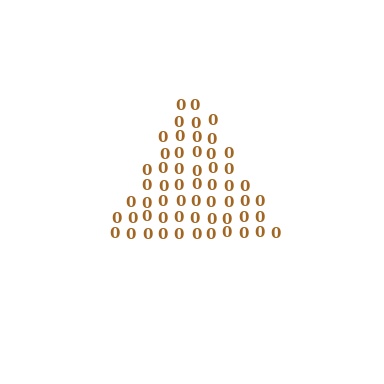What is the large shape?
The large shape is a triangle.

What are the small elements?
The small elements are digit 0's.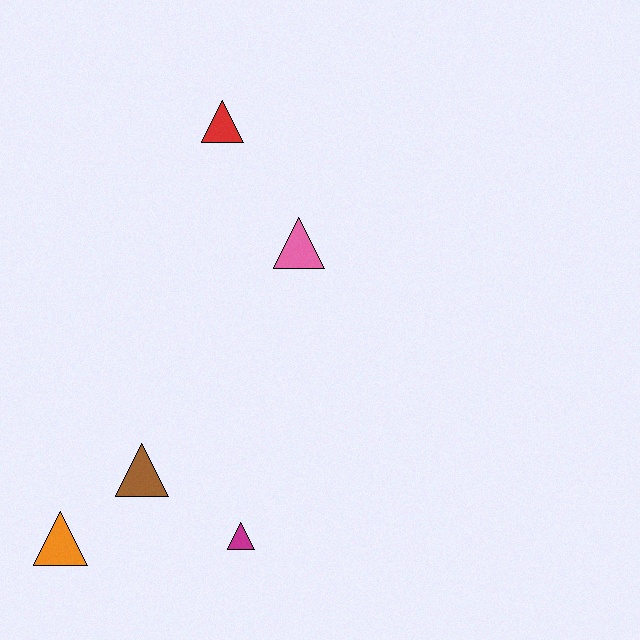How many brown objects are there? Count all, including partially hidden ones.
There is 1 brown object.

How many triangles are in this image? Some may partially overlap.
There are 5 triangles.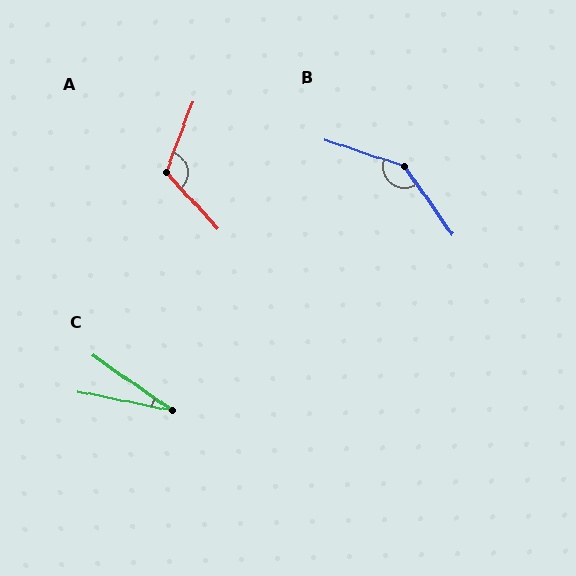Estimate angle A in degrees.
Approximately 117 degrees.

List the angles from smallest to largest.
C (23°), A (117°), B (144°).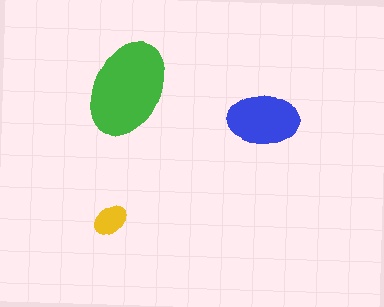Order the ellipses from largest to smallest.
the green one, the blue one, the yellow one.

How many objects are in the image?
There are 3 objects in the image.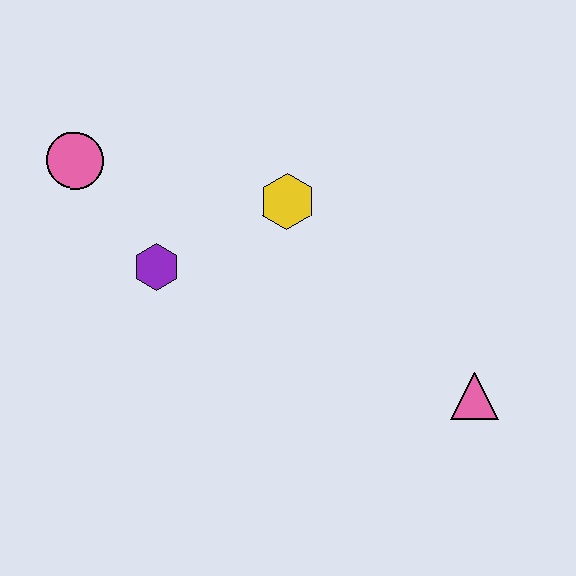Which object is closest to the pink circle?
The purple hexagon is closest to the pink circle.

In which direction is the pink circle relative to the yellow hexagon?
The pink circle is to the left of the yellow hexagon.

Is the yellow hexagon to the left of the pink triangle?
Yes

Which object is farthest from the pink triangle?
The pink circle is farthest from the pink triangle.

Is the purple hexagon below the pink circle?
Yes